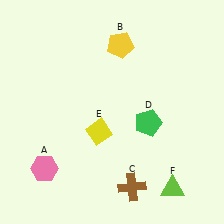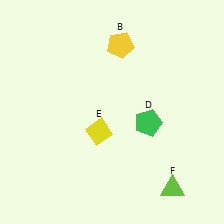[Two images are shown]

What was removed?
The brown cross (C), the pink hexagon (A) were removed in Image 2.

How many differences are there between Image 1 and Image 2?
There are 2 differences between the two images.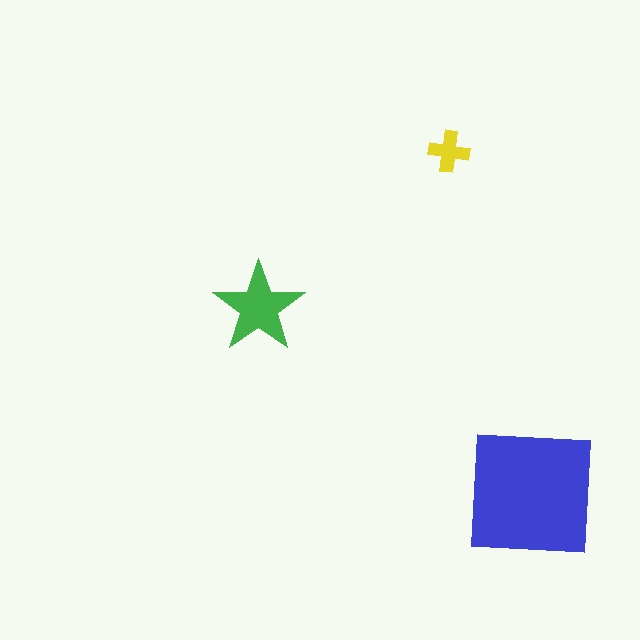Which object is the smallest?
The yellow cross.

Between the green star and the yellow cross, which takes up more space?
The green star.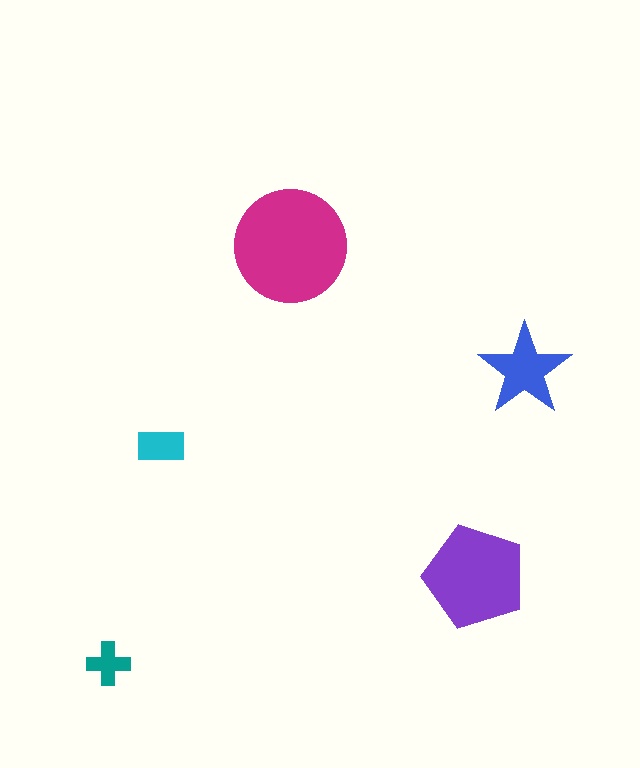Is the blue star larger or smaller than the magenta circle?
Smaller.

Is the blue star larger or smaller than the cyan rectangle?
Larger.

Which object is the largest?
The magenta circle.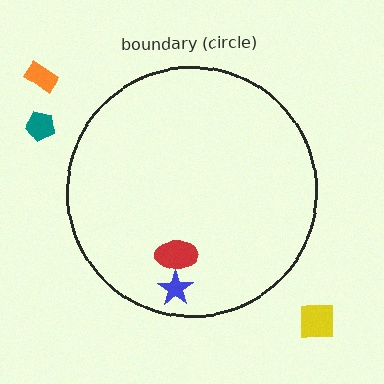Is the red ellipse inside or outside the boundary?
Inside.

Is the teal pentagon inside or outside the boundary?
Outside.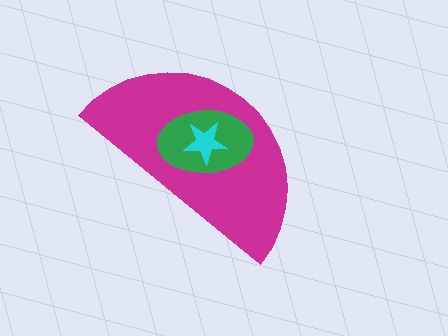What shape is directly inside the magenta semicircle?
The green ellipse.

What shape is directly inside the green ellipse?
The cyan star.